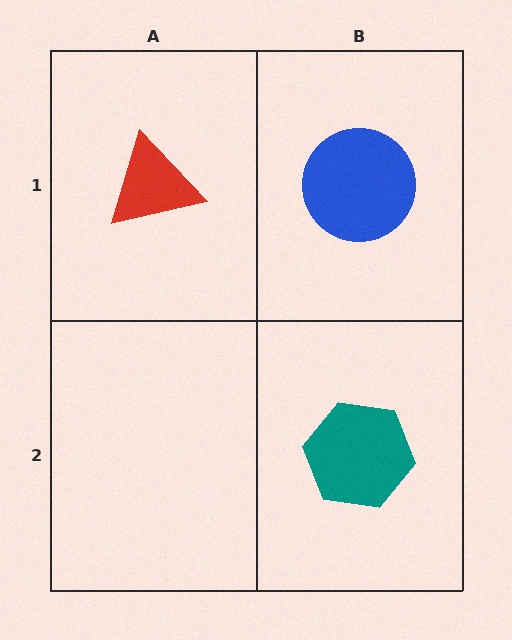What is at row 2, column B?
A teal hexagon.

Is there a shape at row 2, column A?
No, that cell is empty.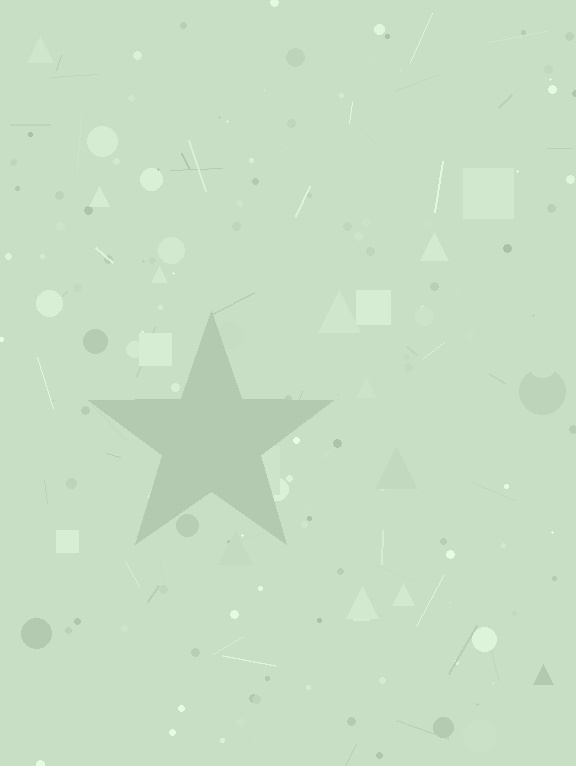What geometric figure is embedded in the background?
A star is embedded in the background.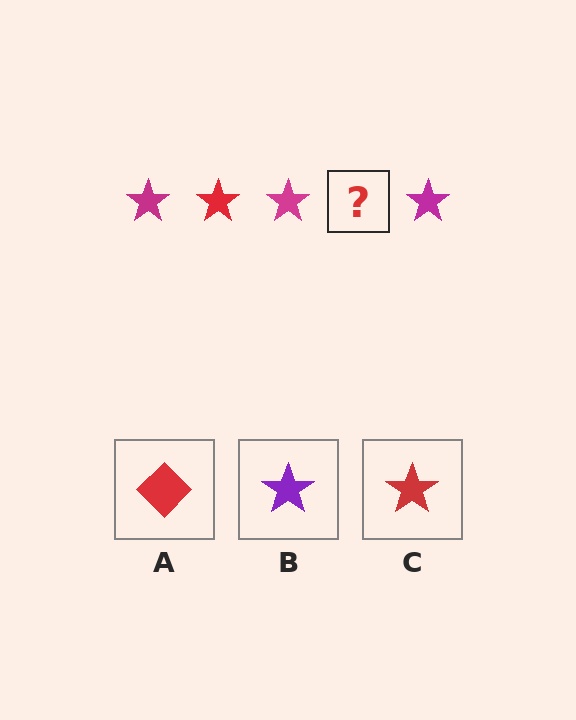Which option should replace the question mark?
Option C.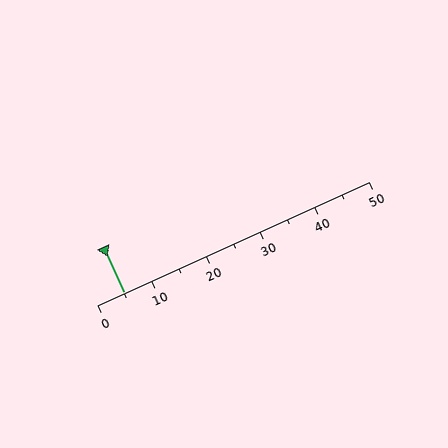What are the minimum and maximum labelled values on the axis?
The axis runs from 0 to 50.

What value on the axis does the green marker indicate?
The marker indicates approximately 5.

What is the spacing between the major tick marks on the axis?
The major ticks are spaced 10 apart.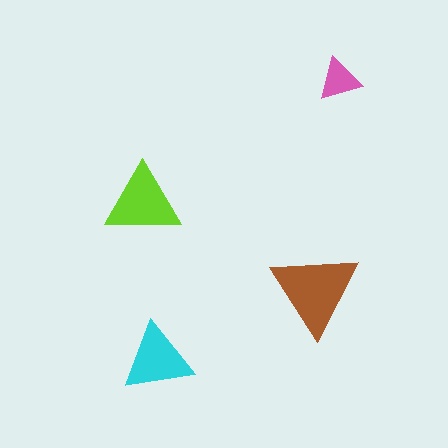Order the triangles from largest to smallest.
the brown one, the lime one, the cyan one, the pink one.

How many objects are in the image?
There are 4 objects in the image.